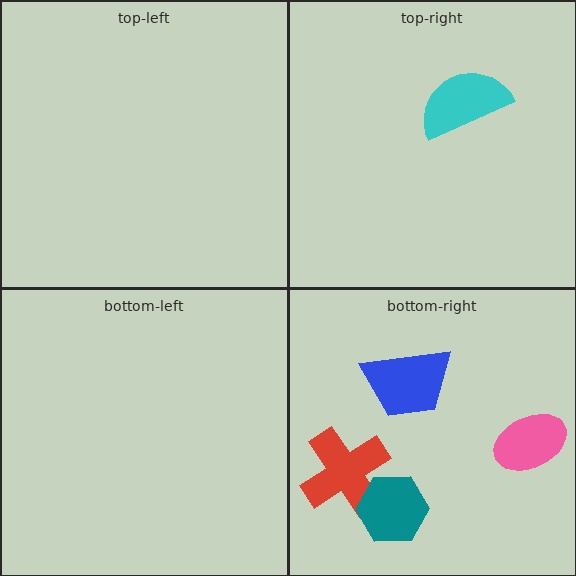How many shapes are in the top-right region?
1.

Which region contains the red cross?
The bottom-right region.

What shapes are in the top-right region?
The cyan semicircle.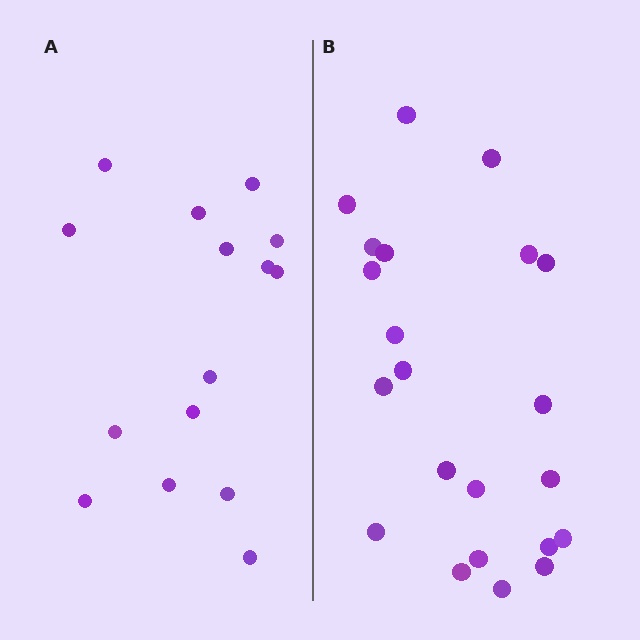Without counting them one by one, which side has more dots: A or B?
Region B (the right region) has more dots.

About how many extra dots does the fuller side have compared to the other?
Region B has roughly 8 or so more dots than region A.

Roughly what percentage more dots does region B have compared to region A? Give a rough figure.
About 45% more.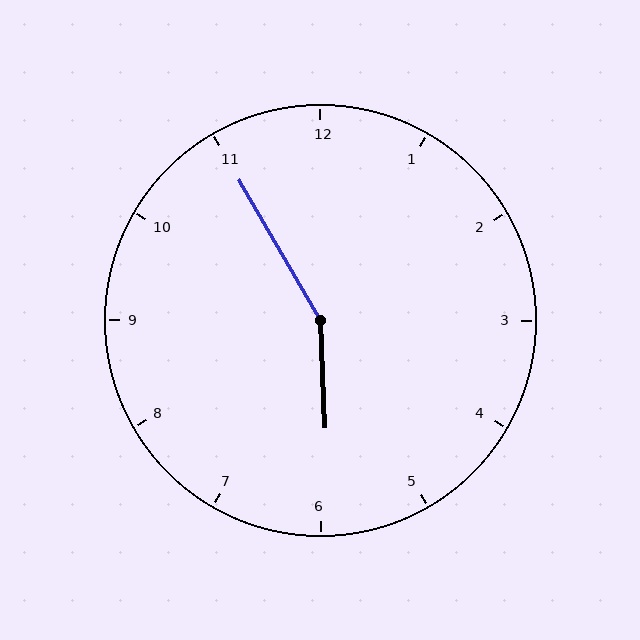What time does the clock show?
5:55.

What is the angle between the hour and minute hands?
Approximately 152 degrees.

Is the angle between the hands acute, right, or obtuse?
It is obtuse.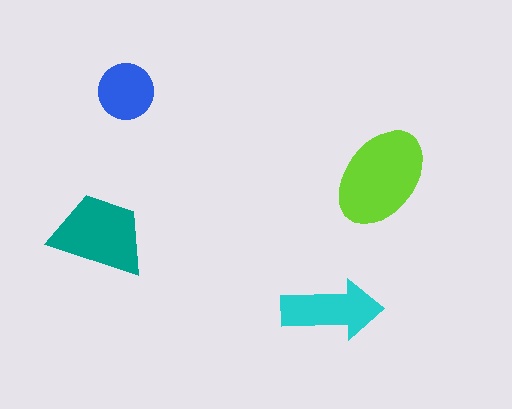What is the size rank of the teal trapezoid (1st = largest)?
2nd.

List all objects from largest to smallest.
The lime ellipse, the teal trapezoid, the cyan arrow, the blue circle.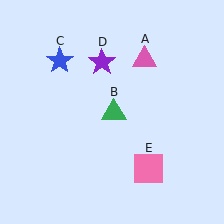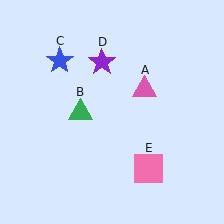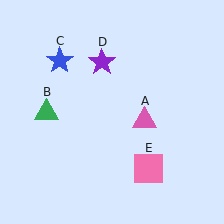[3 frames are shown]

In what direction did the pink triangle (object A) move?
The pink triangle (object A) moved down.